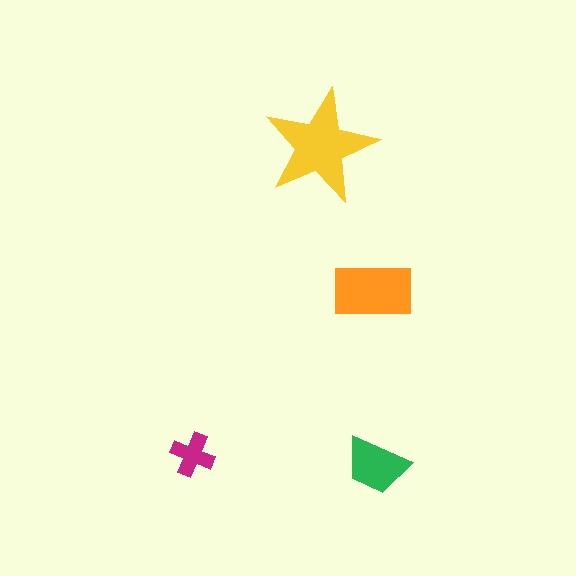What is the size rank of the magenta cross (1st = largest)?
4th.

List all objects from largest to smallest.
The yellow star, the orange rectangle, the green trapezoid, the magenta cross.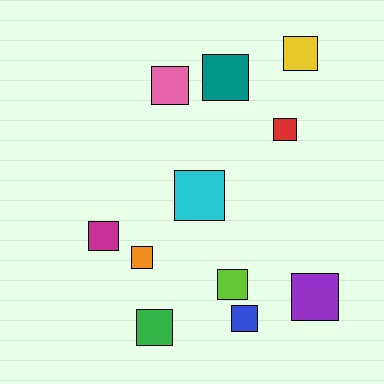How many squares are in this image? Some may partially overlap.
There are 11 squares.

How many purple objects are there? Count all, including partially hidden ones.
There is 1 purple object.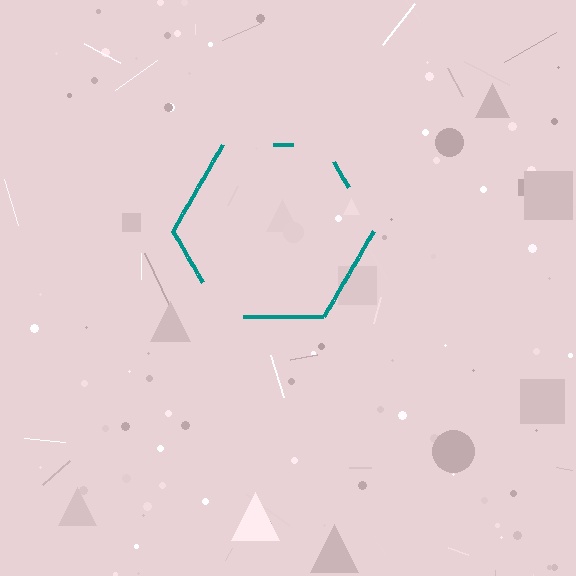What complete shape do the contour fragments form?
The contour fragments form a hexagon.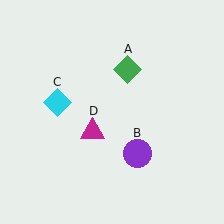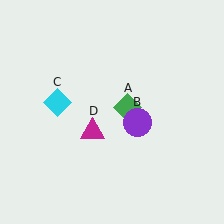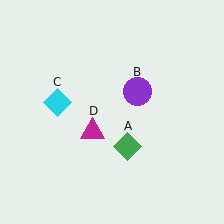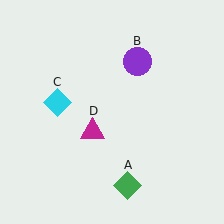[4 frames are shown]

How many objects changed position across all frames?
2 objects changed position: green diamond (object A), purple circle (object B).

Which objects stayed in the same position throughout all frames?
Cyan diamond (object C) and magenta triangle (object D) remained stationary.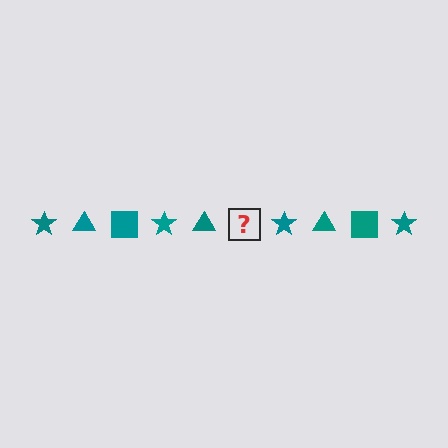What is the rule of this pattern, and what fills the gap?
The rule is that the pattern cycles through star, triangle, square shapes in teal. The gap should be filled with a teal square.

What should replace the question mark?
The question mark should be replaced with a teal square.